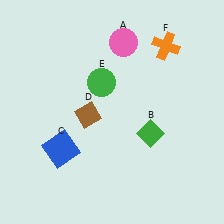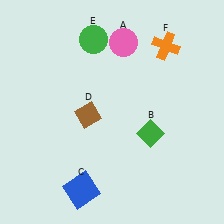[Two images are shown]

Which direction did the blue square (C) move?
The blue square (C) moved down.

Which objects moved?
The objects that moved are: the blue square (C), the green circle (E).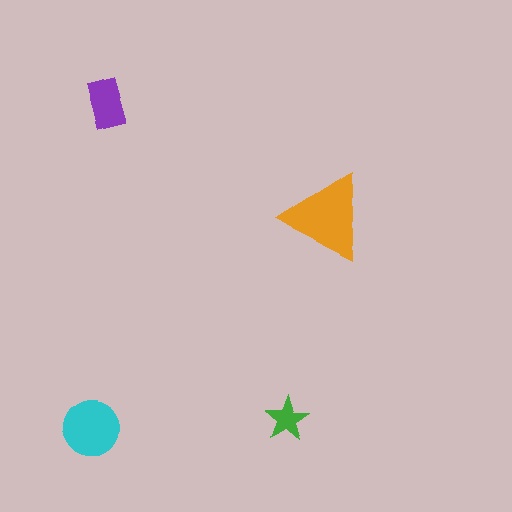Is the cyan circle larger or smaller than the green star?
Larger.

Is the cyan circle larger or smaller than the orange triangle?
Smaller.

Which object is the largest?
The orange triangle.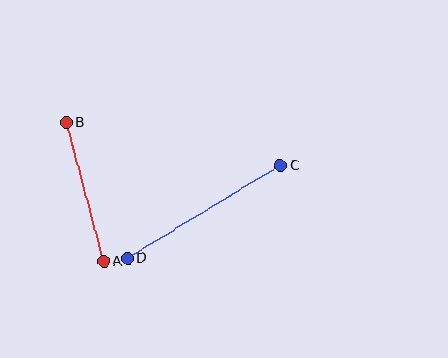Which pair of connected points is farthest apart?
Points C and D are farthest apart.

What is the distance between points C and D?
The distance is approximately 178 pixels.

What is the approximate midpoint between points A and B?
The midpoint is at approximately (85, 192) pixels.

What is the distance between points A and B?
The distance is approximately 144 pixels.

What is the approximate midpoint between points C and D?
The midpoint is at approximately (204, 212) pixels.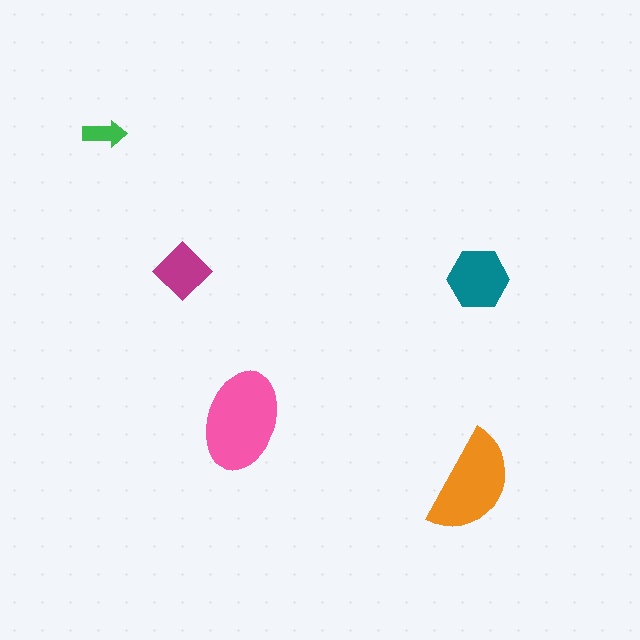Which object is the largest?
The pink ellipse.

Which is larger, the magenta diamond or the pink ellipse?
The pink ellipse.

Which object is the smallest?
The green arrow.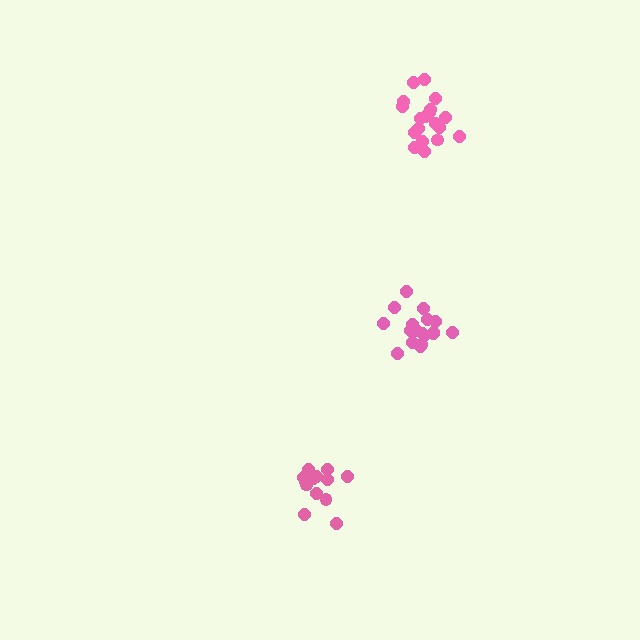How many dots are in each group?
Group 1: 18 dots, Group 2: 13 dots, Group 3: 19 dots (50 total).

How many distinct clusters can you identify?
There are 3 distinct clusters.